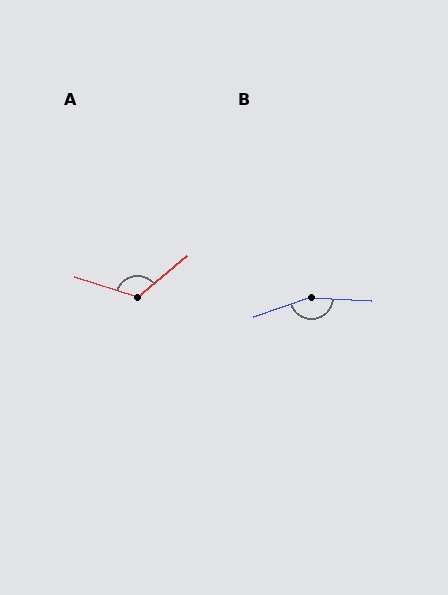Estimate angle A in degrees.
Approximately 122 degrees.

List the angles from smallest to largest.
A (122°), B (158°).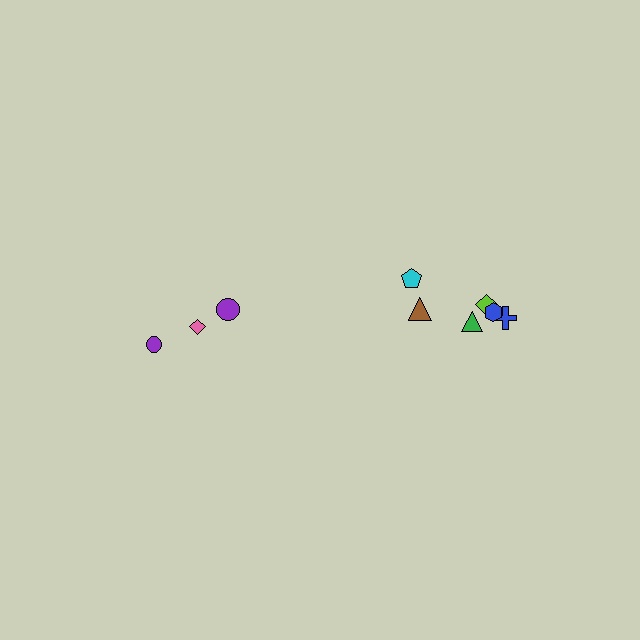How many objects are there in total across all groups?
There are 9 objects.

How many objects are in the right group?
There are 6 objects.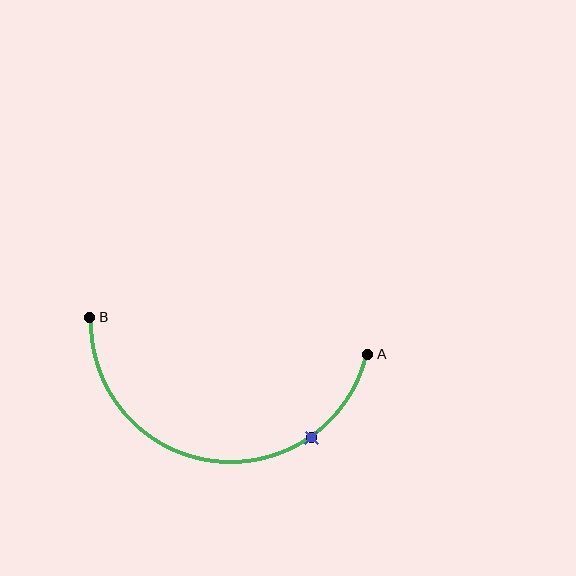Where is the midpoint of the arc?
The arc midpoint is the point on the curve farthest from the straight line joining A and B. It sits below that line.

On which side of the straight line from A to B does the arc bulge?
The arc bulges below the straight line connecting A and B.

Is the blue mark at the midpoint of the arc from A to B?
No. The blue mark lies on the arc but is closer to endpoint A. The arc midpoint would be at the point on the curve equidistant along the arc from both A and B.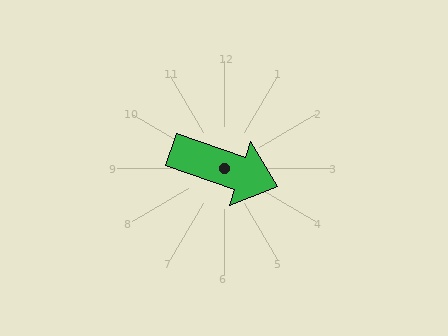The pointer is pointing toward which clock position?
Roughly 4 o'clock.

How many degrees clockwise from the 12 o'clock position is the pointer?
Approximately 109 degrees.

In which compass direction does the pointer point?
East.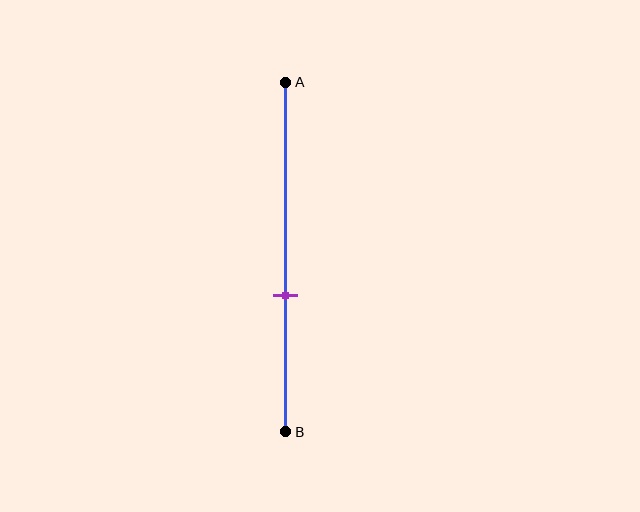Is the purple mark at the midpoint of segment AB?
No, the mark is at about 60% from A, not at the 50% midpoint.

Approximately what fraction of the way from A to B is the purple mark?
The purple mark is approximately 60% of the way from A to B.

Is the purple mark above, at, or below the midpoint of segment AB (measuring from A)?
The purple mark is below the midpoint of segment AB.